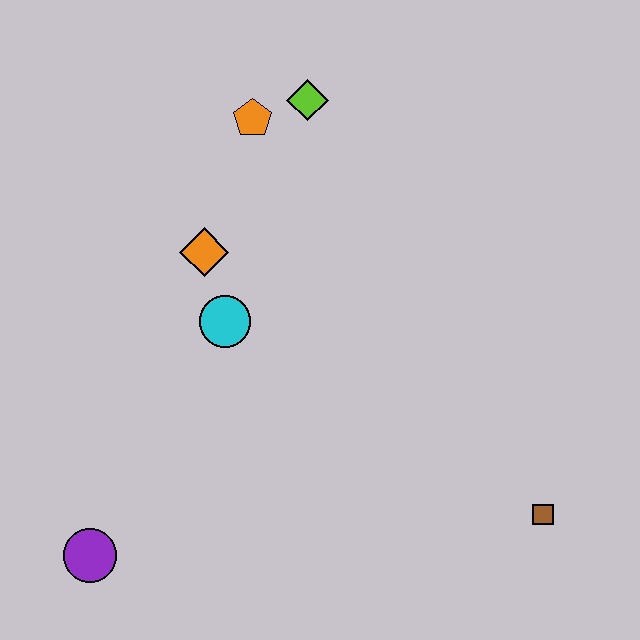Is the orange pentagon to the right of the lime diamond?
No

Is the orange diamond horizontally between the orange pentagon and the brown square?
No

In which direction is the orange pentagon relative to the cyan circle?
The orange pentagon is above the cyan circle.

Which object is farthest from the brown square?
The orange pentagon is farthest from the brown square.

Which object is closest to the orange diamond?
The cyan circle is closest to the orange diamond.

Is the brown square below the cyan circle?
Yes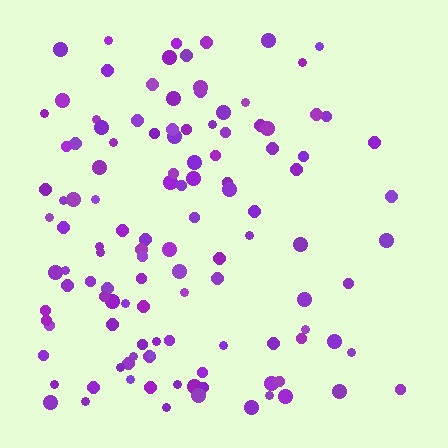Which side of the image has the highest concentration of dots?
The left.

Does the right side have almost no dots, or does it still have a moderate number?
Still a moderate number, just noticeably fewer than the left.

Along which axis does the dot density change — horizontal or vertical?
Horizontal.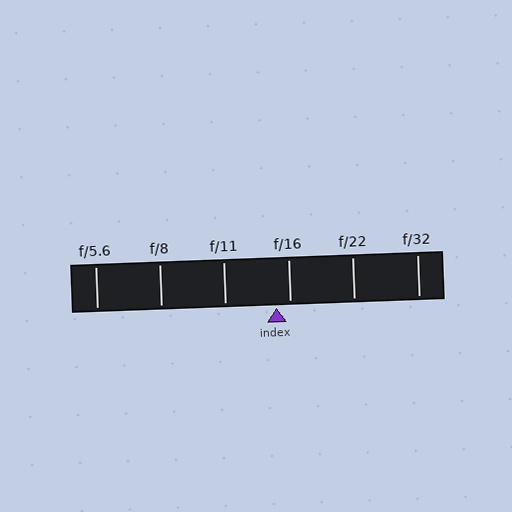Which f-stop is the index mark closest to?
The index mark is closest to f/16.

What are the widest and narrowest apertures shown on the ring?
The widest aperture shown is f/5.6 and the narrowest is f/32.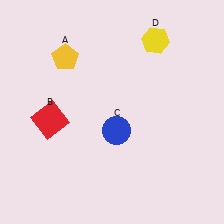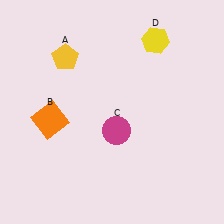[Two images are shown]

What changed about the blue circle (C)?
In Image 1, C is blue. In Image 2, it changed to magenta.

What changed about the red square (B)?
In Image 1, B is red. In Image 2, it changed to orange.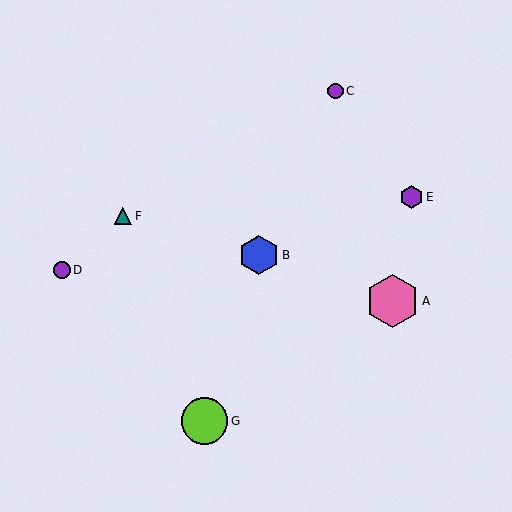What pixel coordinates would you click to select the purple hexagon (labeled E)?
Click at (411, 197) to select the purple hexagon E.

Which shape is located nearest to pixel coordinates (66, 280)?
The purple circle (labeled D) at (62, 270) is nearest to that location.